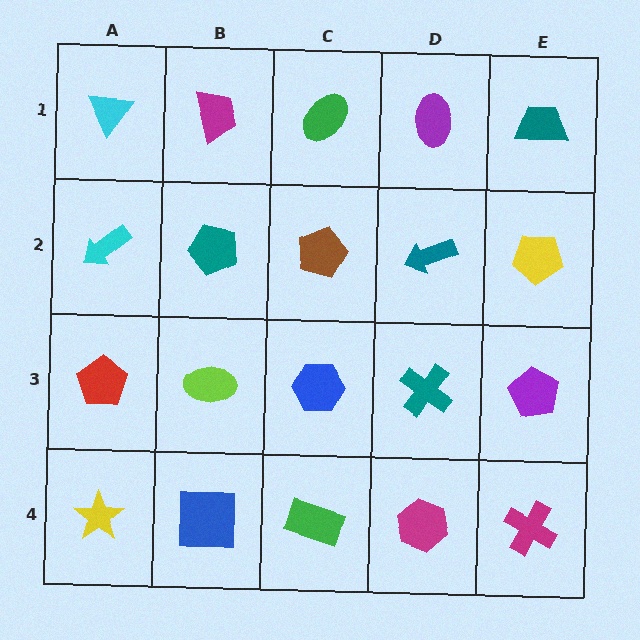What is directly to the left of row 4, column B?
A yellow star.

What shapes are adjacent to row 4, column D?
A teal cross (row 3, column D), a green rectangle (row 4, column C), a magenta cross (row 4, column E).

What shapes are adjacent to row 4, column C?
A blue hexagon (row 3, column C), a blue square (row 4, column B), a magenta hexagon (row 4, column D).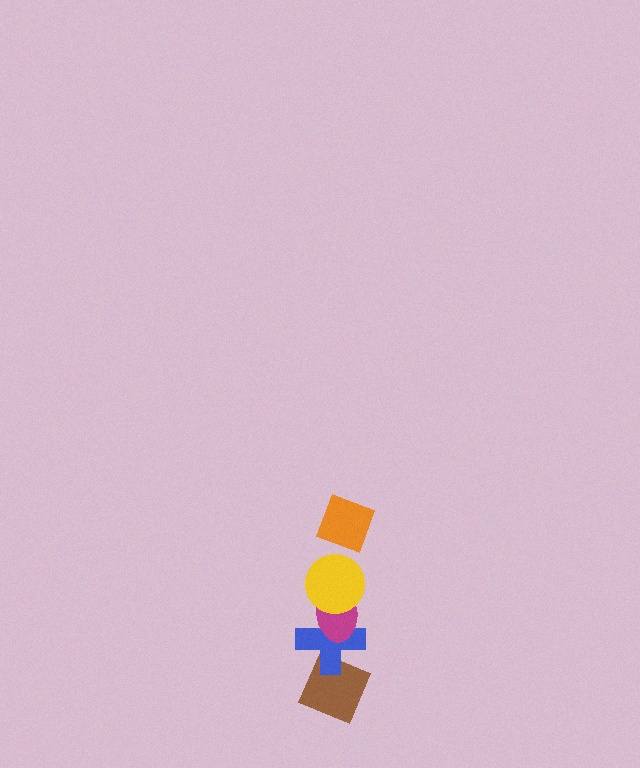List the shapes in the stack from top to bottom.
From top to bottom: the orange diamond, the yellow circle, the magenta ellipse, the blue cross, the brown diamond.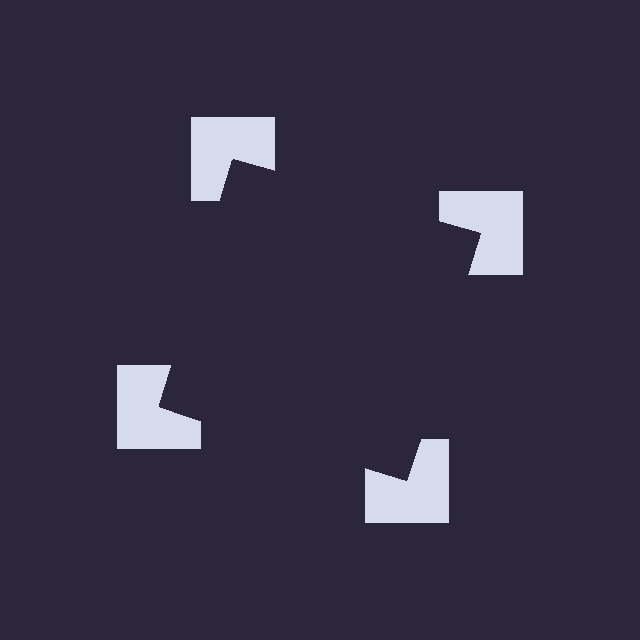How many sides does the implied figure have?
4 sides.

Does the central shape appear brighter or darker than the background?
It typically appears slightly darker than the background, even though no actual brightness change is drawn.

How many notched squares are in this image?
There are 4 — one at each vertex of the illusory square.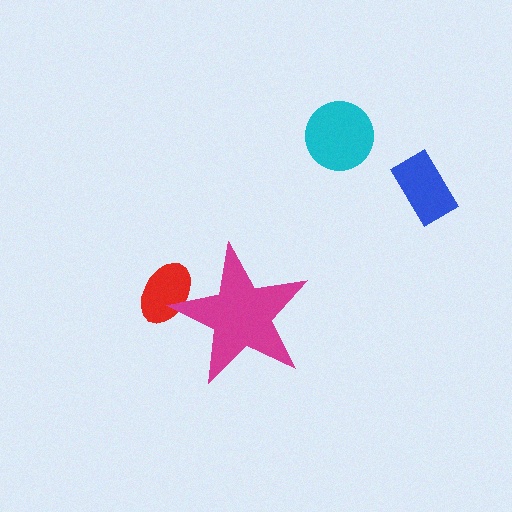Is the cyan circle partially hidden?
No, the cyan circle is fully visible.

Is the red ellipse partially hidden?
Yes, the red ellipse is partially hidden behind the magenta star.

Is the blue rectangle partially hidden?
No, the blue rectangle is fully visible.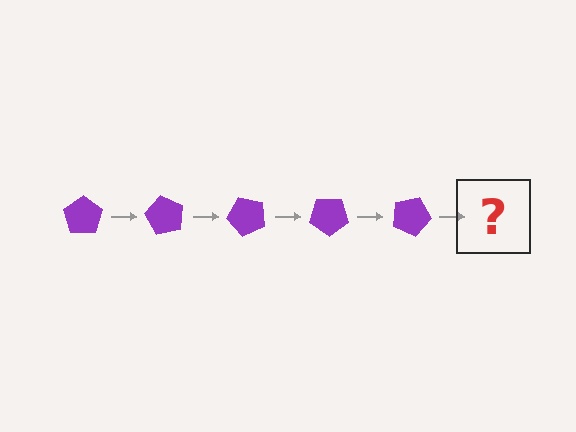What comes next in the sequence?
The next element should be a purple pentagon rotated 300 degrees.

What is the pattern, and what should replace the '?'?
The pattern is that the pentagon rotates 60 degrees each step. The '?' should be a purple pentagon rotated 300 degrees.